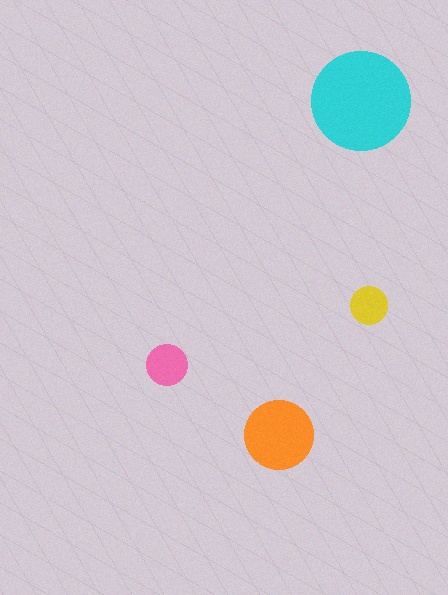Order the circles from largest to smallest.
the cyan one, the orange one, the pink one, the yellow one.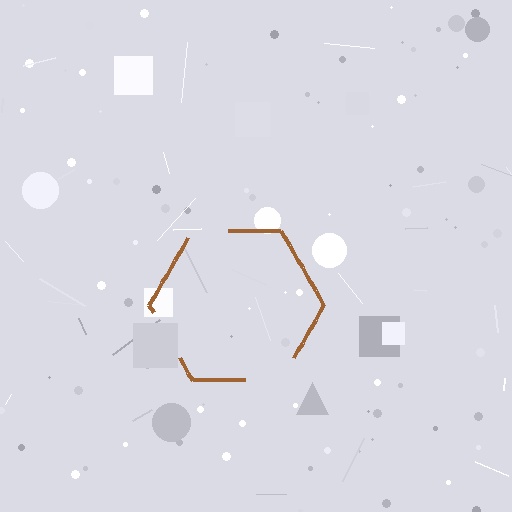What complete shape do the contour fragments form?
The contour fragments form a hexagon.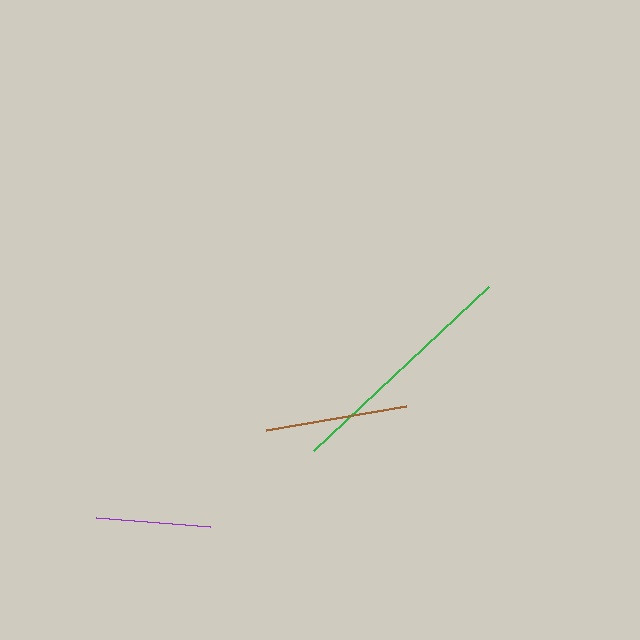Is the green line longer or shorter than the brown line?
The green line is longer than the brown line.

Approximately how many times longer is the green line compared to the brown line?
The green line is approximately 1.7 times the length of the brown line.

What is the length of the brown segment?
The brown segment is approximately 143 pixels long.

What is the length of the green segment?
The green segment is approximately 240 pixels long.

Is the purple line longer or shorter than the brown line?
The brown line is longer than the purple line.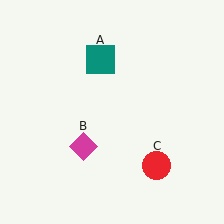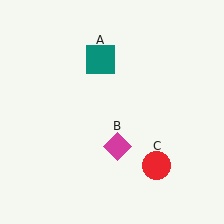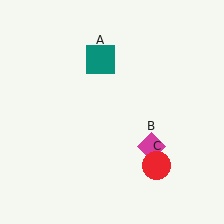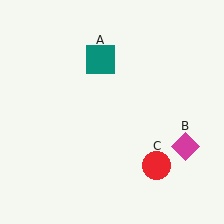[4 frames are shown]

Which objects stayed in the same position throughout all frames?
Teal square (object A) and red circle (object C) remained stationary.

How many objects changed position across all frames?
1 object changed position: magenta diamond (object B).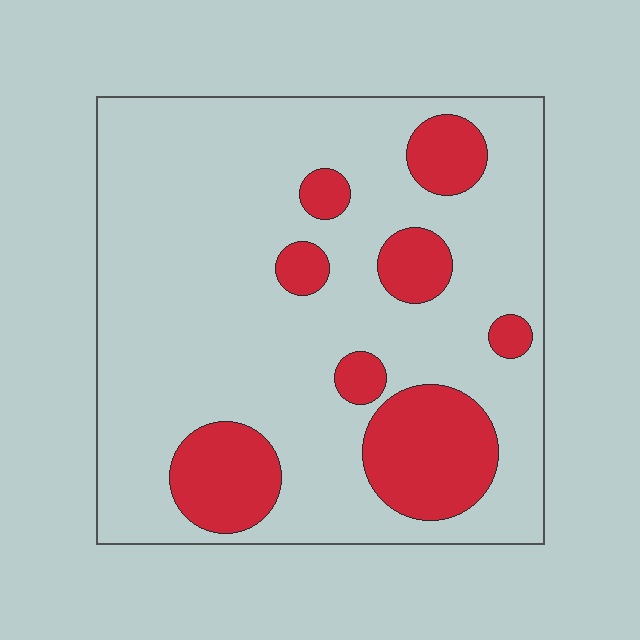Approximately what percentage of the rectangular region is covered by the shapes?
Approximately 20%.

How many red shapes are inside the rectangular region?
8.